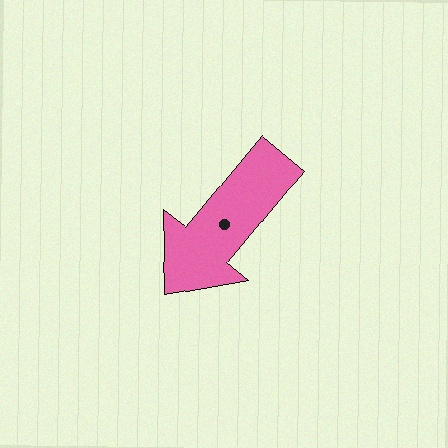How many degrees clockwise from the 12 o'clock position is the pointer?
Approximately 219 degrees.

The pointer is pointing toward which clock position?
Roughly 7 o'clock.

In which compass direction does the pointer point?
Southwest.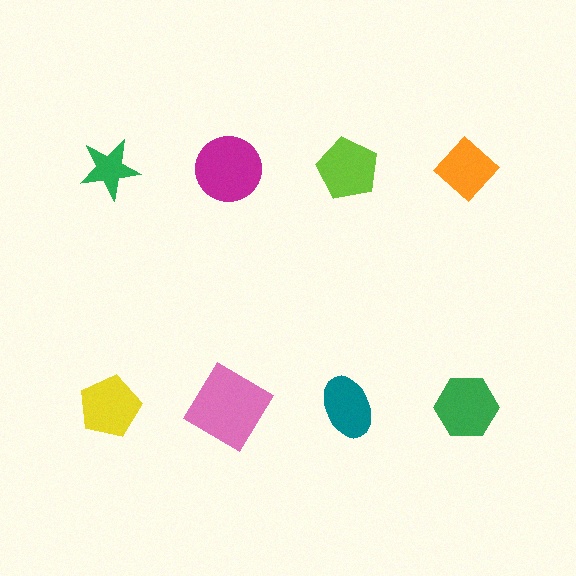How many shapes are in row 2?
4 shapes.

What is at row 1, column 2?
A magenta circle.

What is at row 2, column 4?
A green hexagon.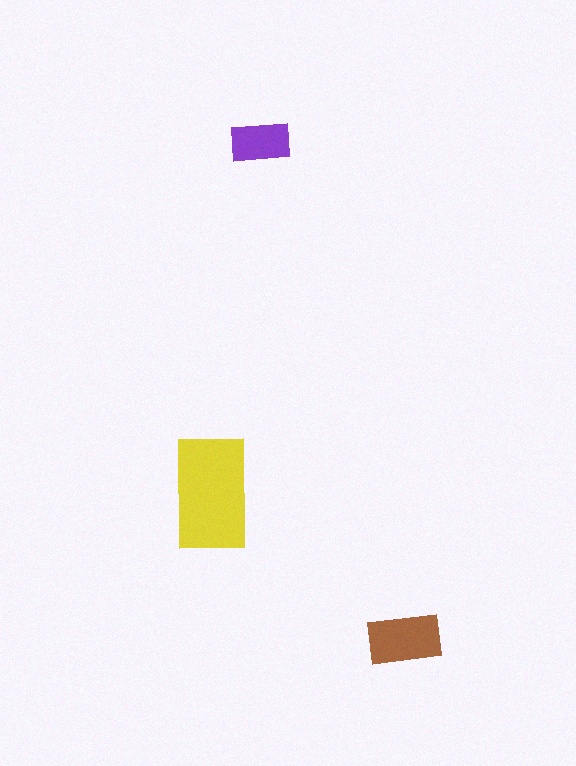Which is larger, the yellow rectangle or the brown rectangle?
The yellow one.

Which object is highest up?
The purple rectangle is topmost.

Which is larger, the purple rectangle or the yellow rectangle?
The yellow one.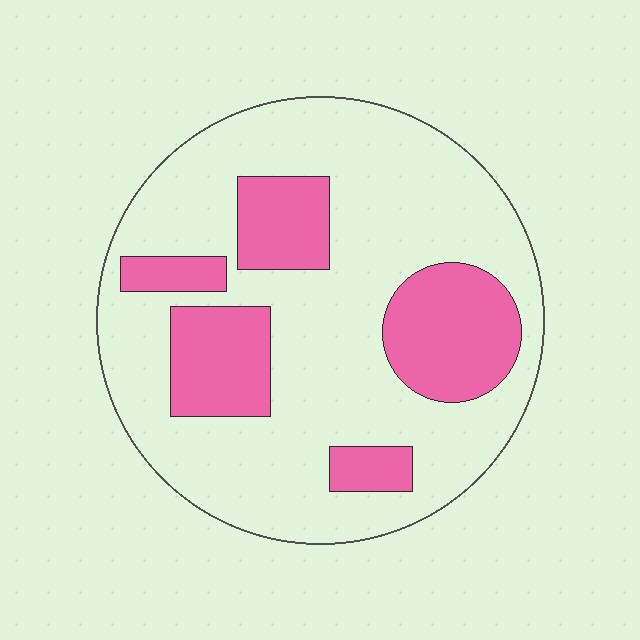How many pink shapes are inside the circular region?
5.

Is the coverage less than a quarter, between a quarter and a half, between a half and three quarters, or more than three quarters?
Between a quarter and a half.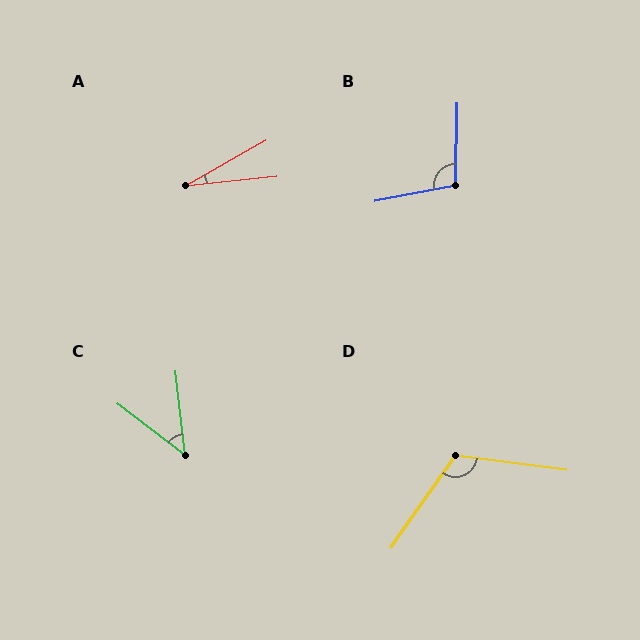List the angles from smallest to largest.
A (23°), C (46°), B (103°), D (117°).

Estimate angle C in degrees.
Approximately 46 degrees.